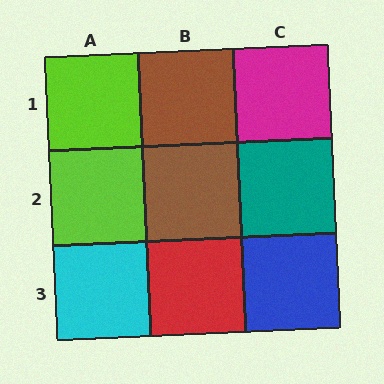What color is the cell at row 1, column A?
Lime.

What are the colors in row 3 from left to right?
Cyan, red, blue.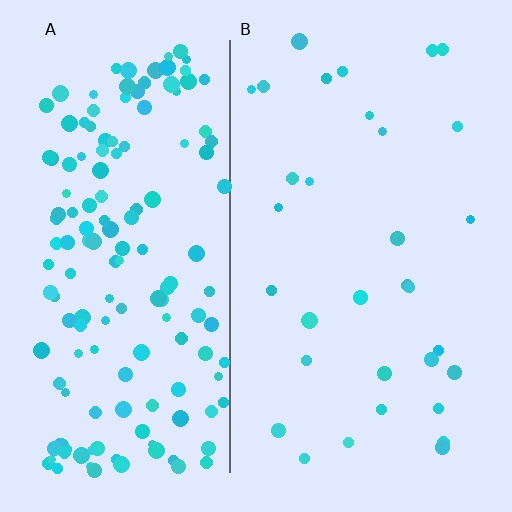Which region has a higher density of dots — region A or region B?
A (the left).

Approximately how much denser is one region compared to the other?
Approximately 4.8× — region A over region B.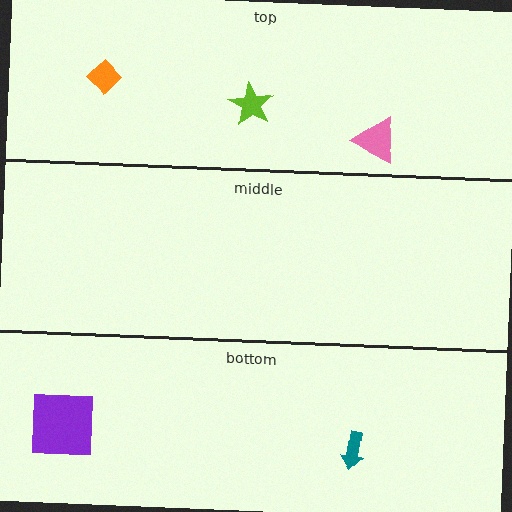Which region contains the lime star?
The top region.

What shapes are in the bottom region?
The purple square, the teal arrow.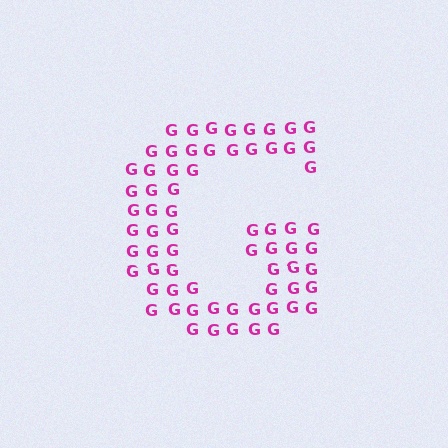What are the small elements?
The small elements are letter G's.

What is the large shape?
The large shape is the letter G.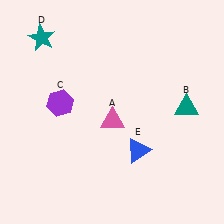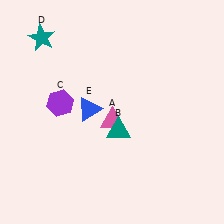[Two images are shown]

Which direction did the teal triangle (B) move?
The teal triangle (B) moved left.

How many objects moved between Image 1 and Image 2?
2 objects moved between the two images.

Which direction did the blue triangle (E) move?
The blue triangle (E) moved left.